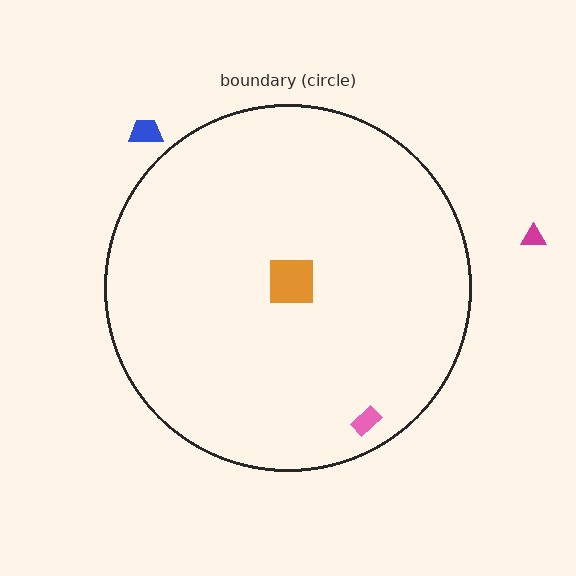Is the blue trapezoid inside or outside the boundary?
Outside.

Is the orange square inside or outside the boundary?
Inside.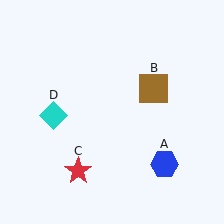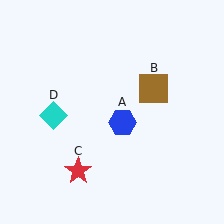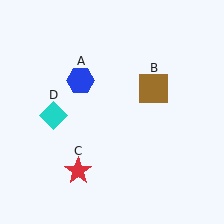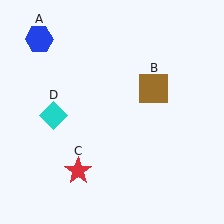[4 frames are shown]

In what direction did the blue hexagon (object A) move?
The blue hexagon (object A) moved up and to the left.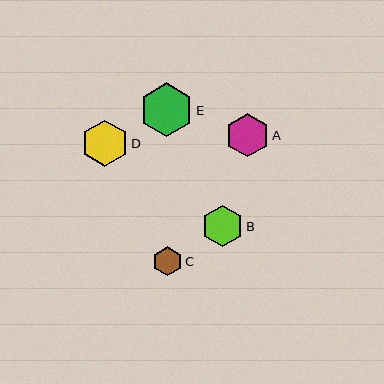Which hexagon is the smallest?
Hexagon C is the smallest with a size of approximately 29 pixels.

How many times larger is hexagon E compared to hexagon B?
Hexagon E is approximately 1.3 times the size of hexagon B.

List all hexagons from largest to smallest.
From largest to smallest: E, D, A, B, C.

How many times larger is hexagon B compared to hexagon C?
Hexagon B is approximately 1.4 times the size of hexagon C.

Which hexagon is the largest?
Hexagon E is the largest with a size of approximately 54 pixels.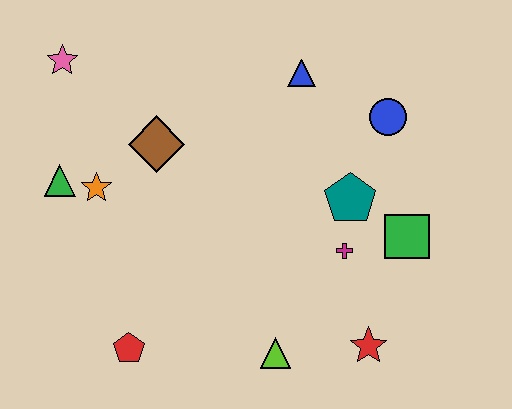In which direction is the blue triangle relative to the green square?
The blue triangle is above the green square.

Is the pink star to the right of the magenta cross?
No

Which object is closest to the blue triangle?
The blue circle is closest to the blue triangle.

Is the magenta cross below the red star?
No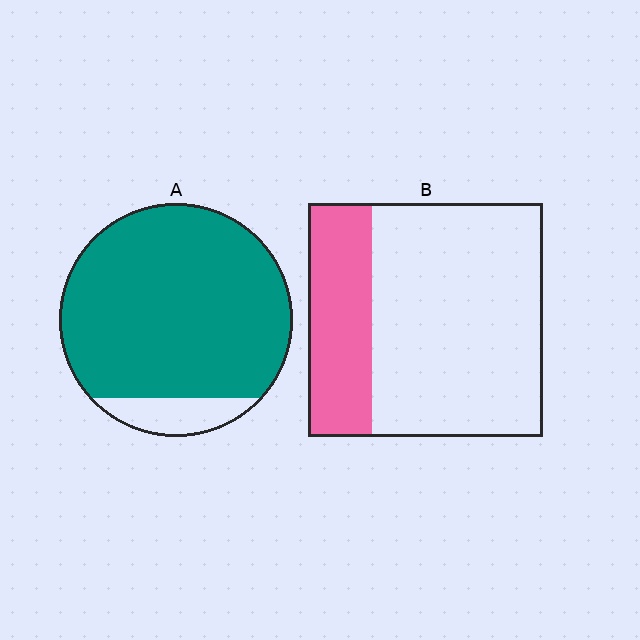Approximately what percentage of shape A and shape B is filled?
A is approximately 90% and B is approximately 25%.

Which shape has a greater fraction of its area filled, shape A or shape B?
Shape A.